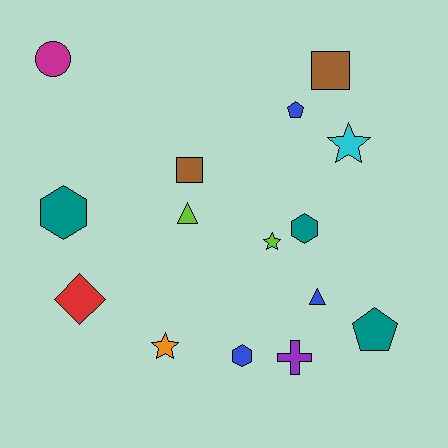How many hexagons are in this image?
There are 3 hexagons.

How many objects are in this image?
There are 15 objects.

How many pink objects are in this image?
There are no pink objects.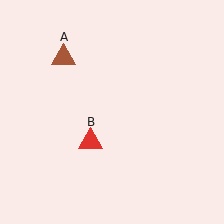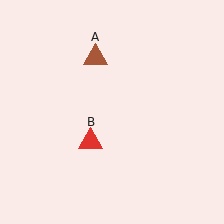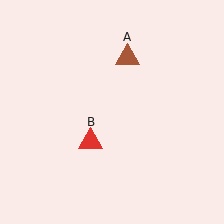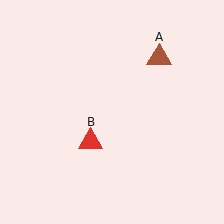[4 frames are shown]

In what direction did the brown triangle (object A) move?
The brown triangle (object A) moved right.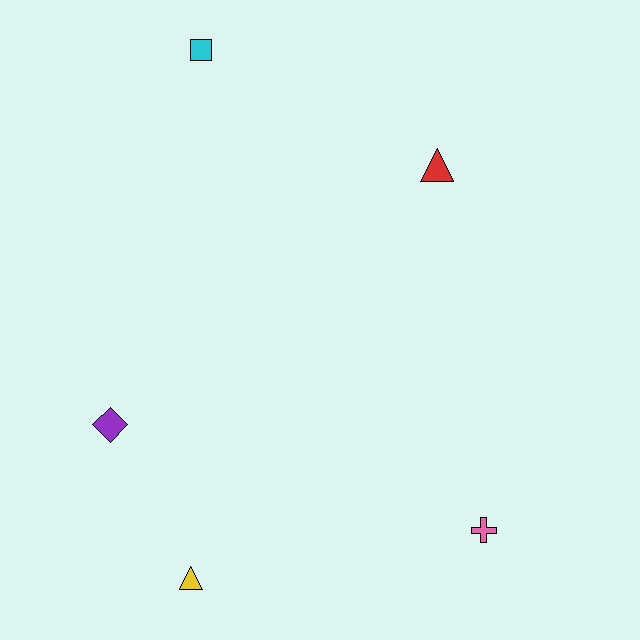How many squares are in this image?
There is 1 square.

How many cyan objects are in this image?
There is 1 cyan object.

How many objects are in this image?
There are 5 objects.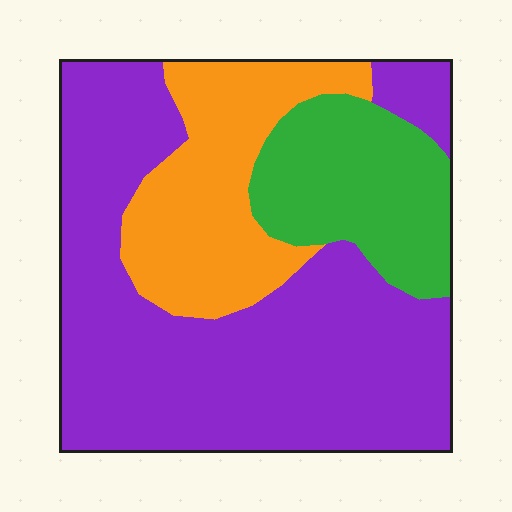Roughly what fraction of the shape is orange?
Orange takes up about one fifth (1/5) of the shape.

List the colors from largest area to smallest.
From largest to smallest: purple, orange, green.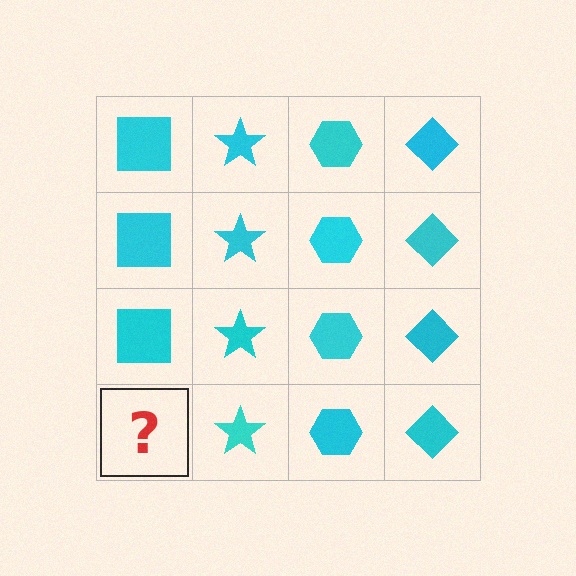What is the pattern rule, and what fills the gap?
The rule is that each column has a consistent shape. The gap should be filled with a cyan square.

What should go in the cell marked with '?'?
The missing cell should contain a cyan square.